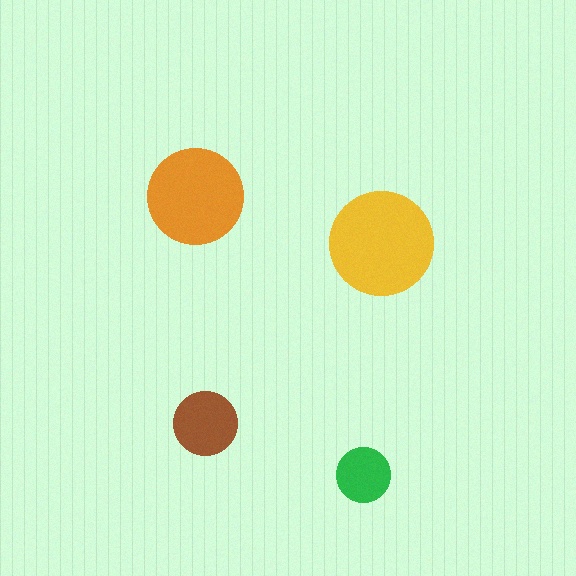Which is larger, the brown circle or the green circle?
The brown one.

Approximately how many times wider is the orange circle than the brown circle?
About 1.5 times wider.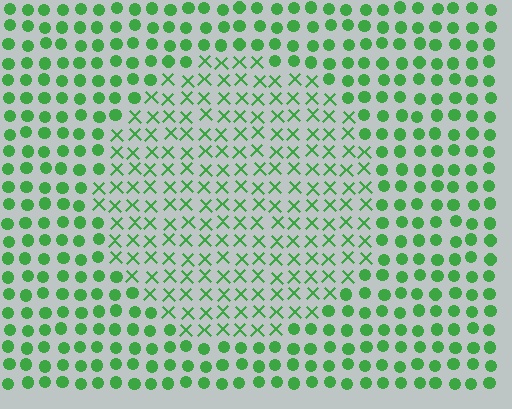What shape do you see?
I see a circle.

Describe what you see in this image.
The image is filled with small green elements arranged in a uniform grid. A circle-shaped region contains X marks, while the surrounding area contains circles. The boundary is defined purely by the change in element shape.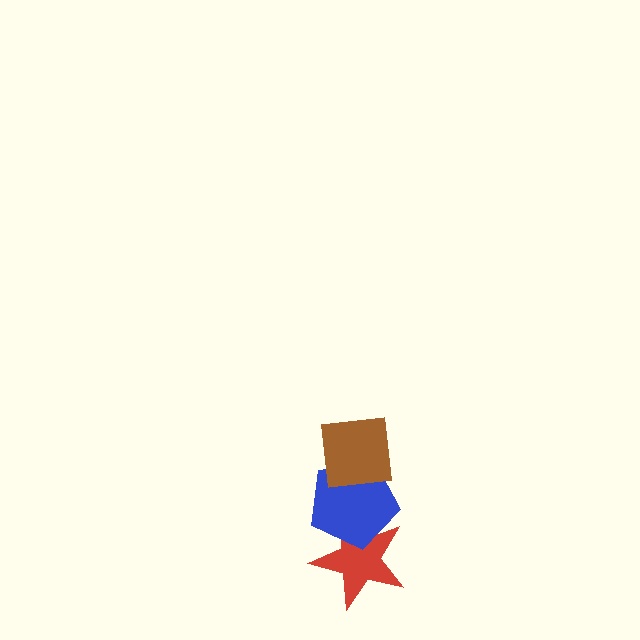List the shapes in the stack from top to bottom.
From top to bottom: the brown square, the blue pentagon, the red star.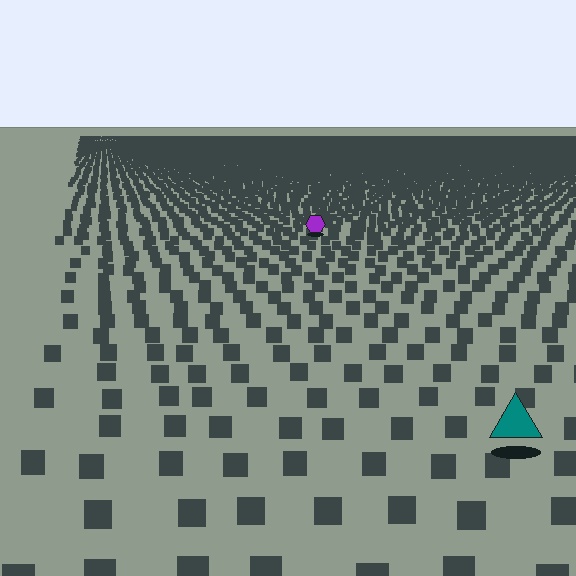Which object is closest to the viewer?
The teal triangle is closest. The texture marks near it are larger and more spread out.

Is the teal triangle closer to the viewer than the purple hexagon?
Yes. The teal triangle is closer — you can tell from the texture gradient: the ground texture is coarser near it.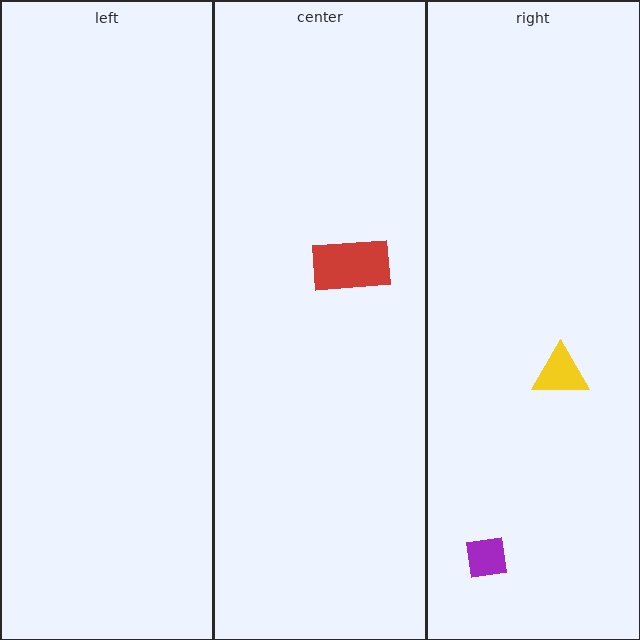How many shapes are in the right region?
2.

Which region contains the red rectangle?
The center region.